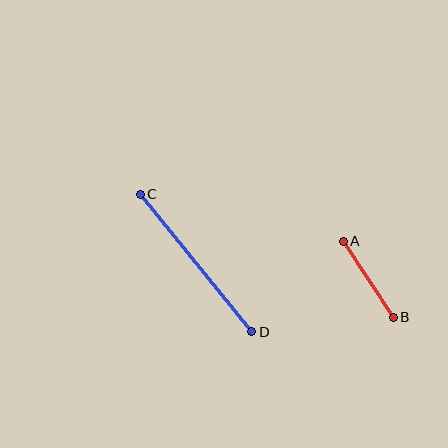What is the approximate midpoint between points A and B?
The midpoint is at approximately (368, 279) pixels.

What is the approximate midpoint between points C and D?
The midpoint is at approximately (196, 263) pixels.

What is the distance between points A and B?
The distance is approximately 91 pixels.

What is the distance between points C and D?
The distance is approximately 177 pixels.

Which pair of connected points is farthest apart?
Points C and D are farthest apart.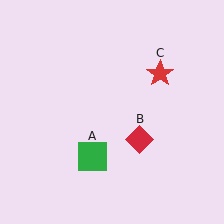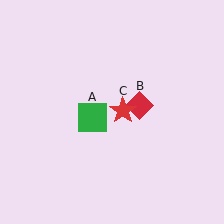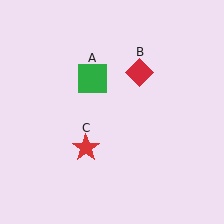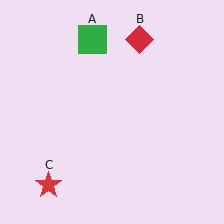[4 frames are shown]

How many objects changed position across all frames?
3 objects changed position: green square (object A), red diamond (object B), red star (object C).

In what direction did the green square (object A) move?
The green square (object A) moved up.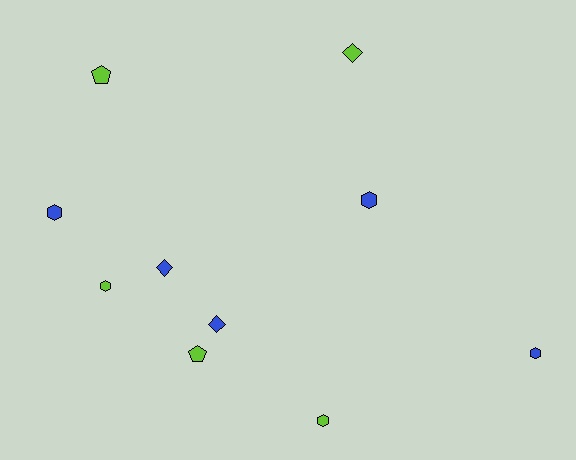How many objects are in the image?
There are 10 objects.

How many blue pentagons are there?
There are no blue pentagons.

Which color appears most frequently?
Blue, with 5 objects.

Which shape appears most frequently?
Hexagon, with 5 objects.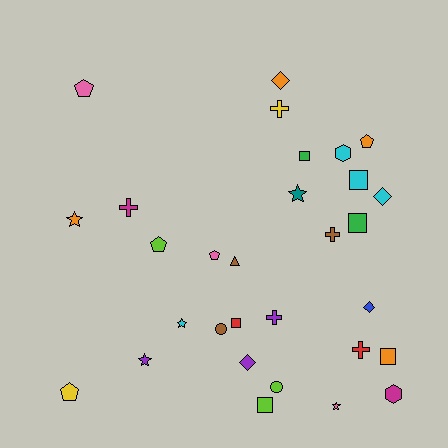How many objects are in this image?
There are 30 objects.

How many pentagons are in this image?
There are 5 pentagons.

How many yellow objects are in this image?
There are 2 yellow objects.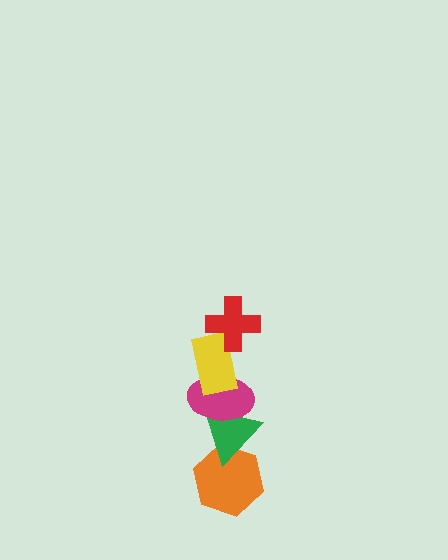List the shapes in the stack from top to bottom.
From top to bottom: the red cross, the yellow rectangle, the magenta ellipse, the green triangle, the orange hexagon.